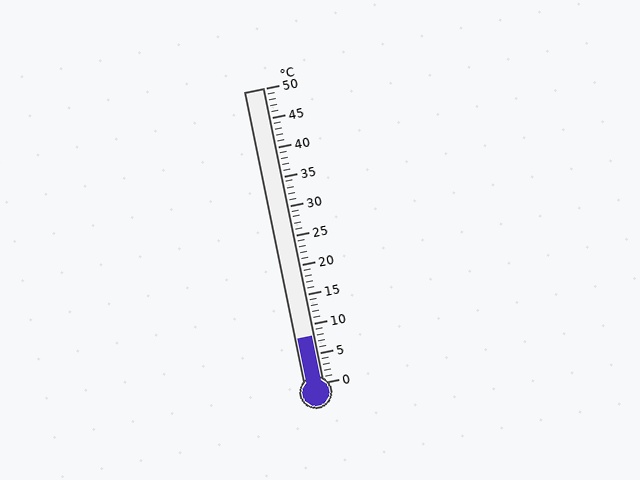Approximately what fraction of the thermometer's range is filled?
The thermometer is filled to approximately 15% of its range.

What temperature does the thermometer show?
The thermometer shows approximately 8°C.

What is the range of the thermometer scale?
The thermometer scale ranges from 0°C to 50°C.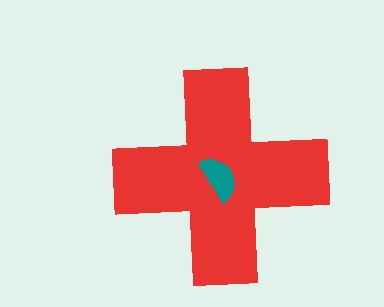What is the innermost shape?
The teal semicircle.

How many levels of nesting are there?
2.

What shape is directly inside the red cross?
The teal semicircle.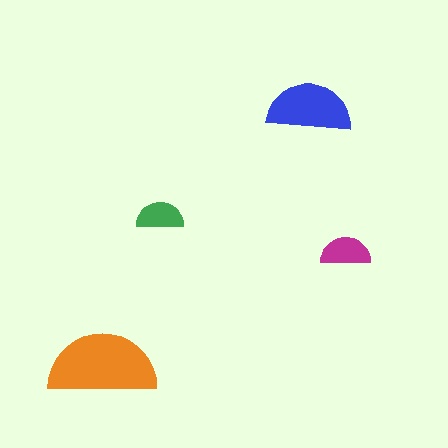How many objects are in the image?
There are 4 objects in the image.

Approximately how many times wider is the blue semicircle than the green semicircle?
About 2 times wider.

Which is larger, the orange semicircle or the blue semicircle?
The orange one.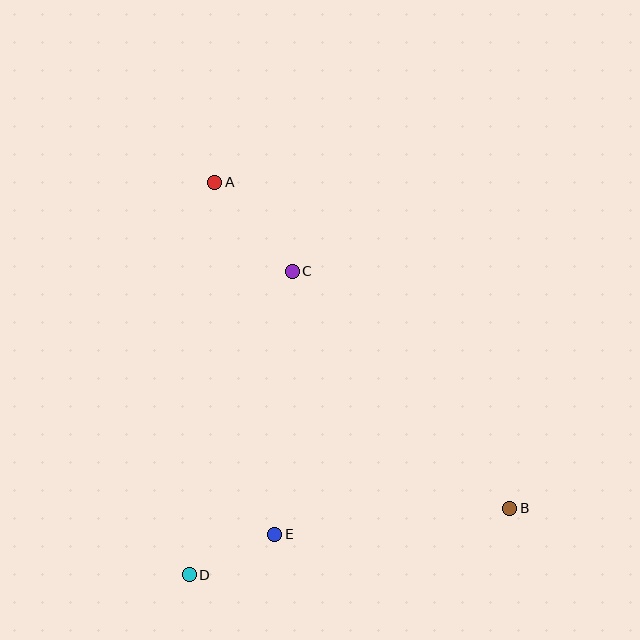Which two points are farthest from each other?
Points A and B are farthest from each other.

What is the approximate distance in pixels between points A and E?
The distance between A and E is approximately 357 pixels.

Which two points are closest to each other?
Points D and E are closest to each other.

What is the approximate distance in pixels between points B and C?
The distance between B and C is approximately 322 pixels.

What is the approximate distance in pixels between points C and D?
The distance between C and D is approximately 320 pixels.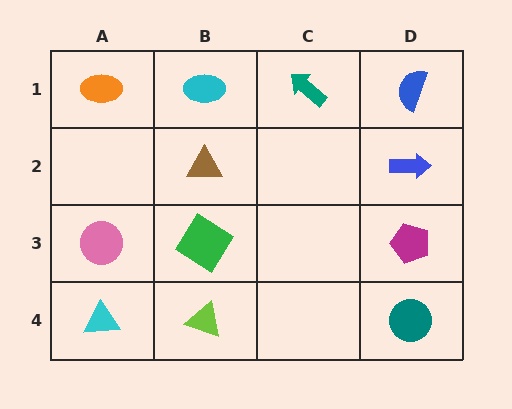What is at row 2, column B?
A brown triangle.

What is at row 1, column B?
A cyan ellipse.